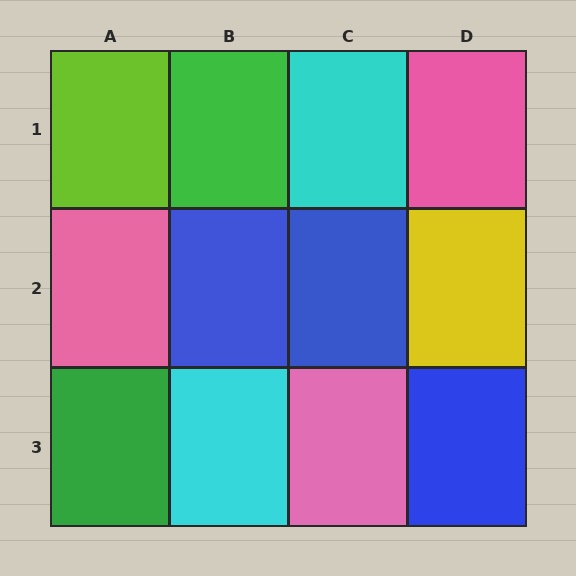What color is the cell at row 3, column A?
Green.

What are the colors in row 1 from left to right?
Lime, green, cyan, pink.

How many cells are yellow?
1 cell is yellow.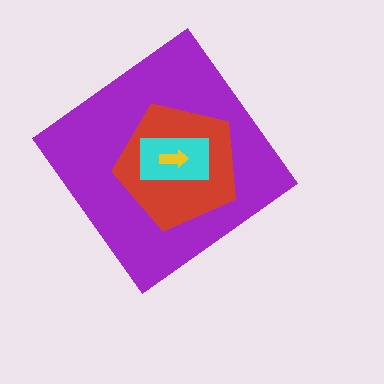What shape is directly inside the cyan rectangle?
The yellow arrow.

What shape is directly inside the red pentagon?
The cyan rectangle.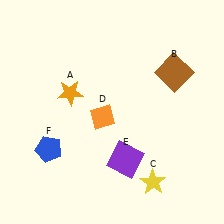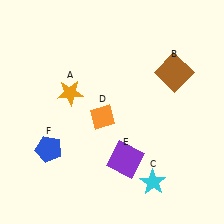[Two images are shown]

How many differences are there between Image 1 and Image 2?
There is 1 difference between the two images.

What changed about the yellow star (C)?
In Image 1, C is yellow. In Image 2, it changed to cyan.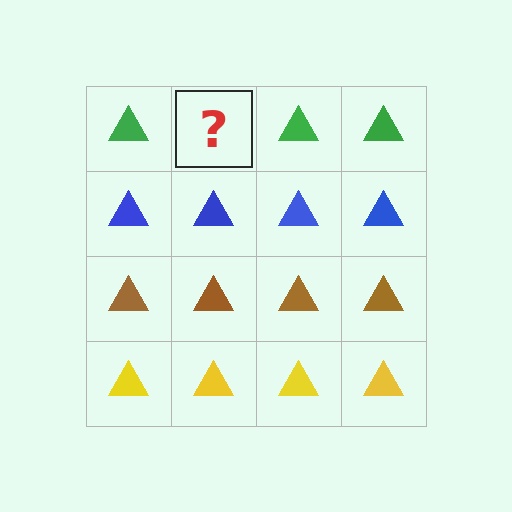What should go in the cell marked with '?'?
The missing cell should contain a green triangle.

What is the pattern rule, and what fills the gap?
The rule is that each row has a consistent color. The gap should be filled with a green triangle.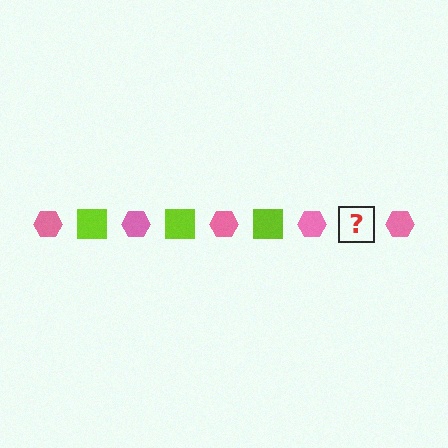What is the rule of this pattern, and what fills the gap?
The rule is that the pattern alternates between pink hexagon and lime square. The gap should be filled with a lime square.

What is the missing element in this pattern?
The missing element is a lime square.